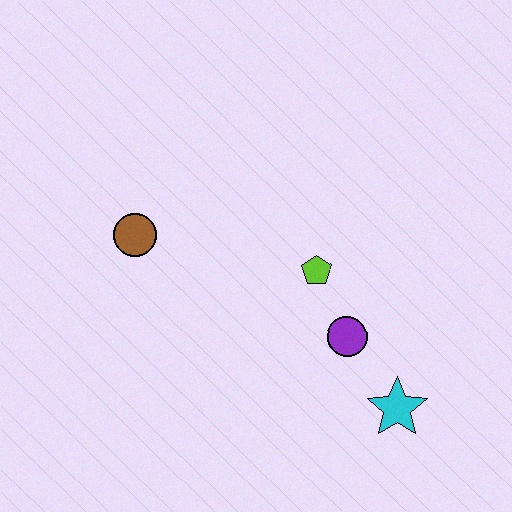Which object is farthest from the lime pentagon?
The brown circle is farthest from the lime pentagon.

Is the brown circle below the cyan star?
No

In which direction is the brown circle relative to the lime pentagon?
The brown circle is to the left of the lime pentagon.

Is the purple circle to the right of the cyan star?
No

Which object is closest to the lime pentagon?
The purple circle is closest to the lime pentagon.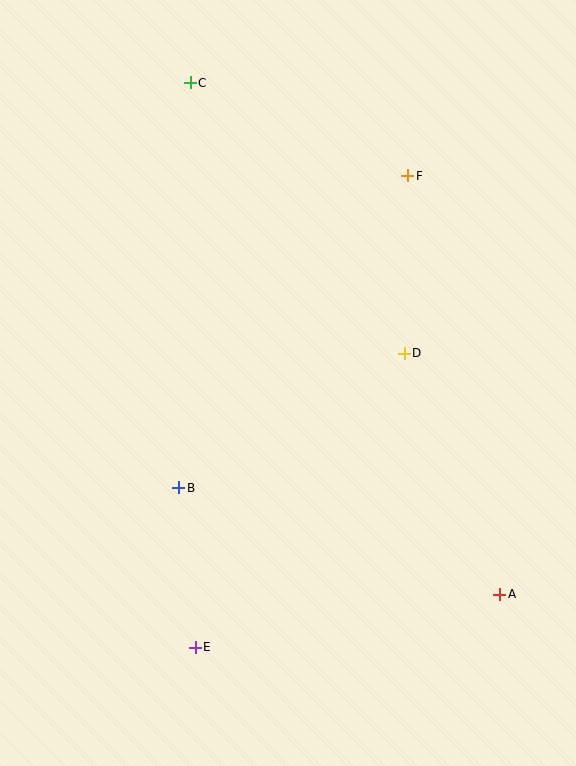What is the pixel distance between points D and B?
The distance between D and B is 262 pixels.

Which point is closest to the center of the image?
Point D at (404, 353) is closest to the center.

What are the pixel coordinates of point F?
Point F is at (408, 176).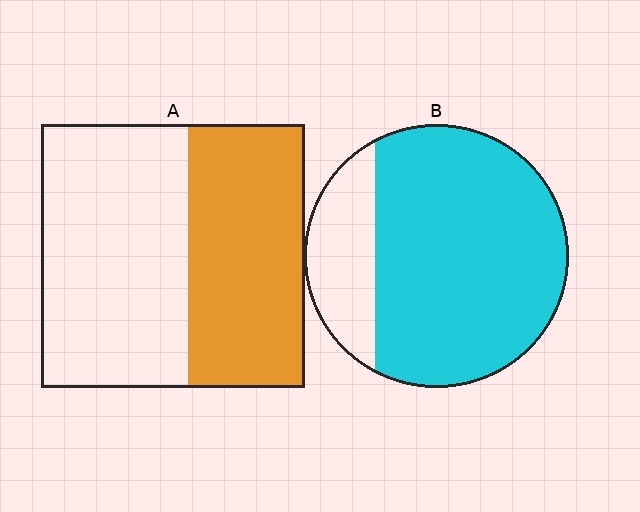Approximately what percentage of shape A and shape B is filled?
A is approximately 45% and B is approximately 80%.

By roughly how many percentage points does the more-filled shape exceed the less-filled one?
By roughly 35 percentage points (B over A).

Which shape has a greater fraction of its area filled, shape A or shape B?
Shape B.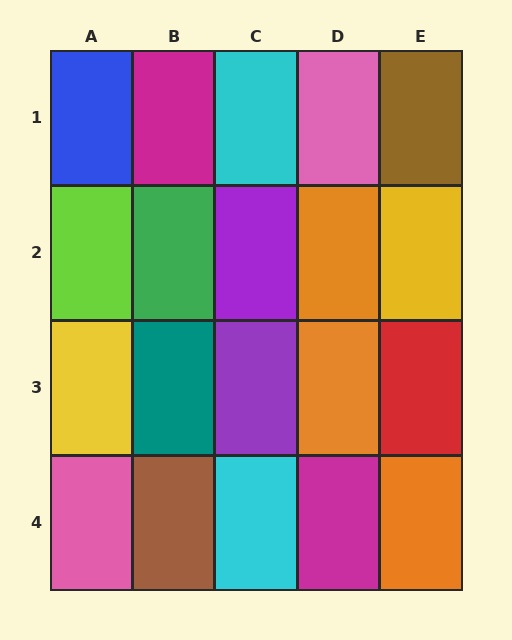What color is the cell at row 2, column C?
Purple.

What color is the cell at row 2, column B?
Green.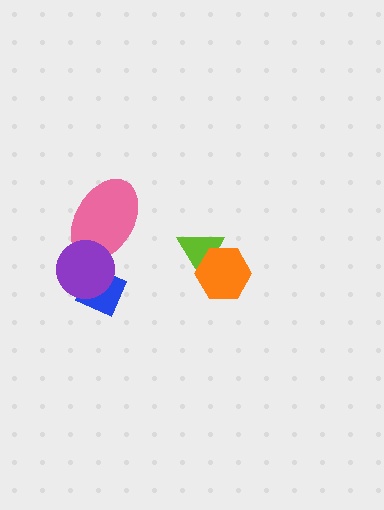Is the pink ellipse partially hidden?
Yes, it is partially covered by another shape.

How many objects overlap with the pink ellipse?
1 object overlaps with the pink ellipse.